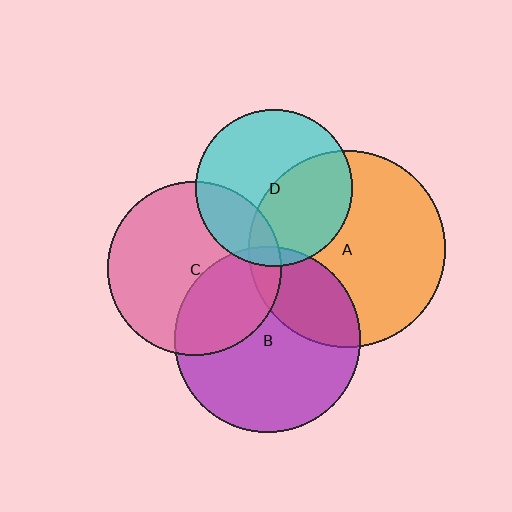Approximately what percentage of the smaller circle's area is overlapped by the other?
Approximately 25%.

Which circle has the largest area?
Circle A (orange).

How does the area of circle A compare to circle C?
Approximately 1.3 times.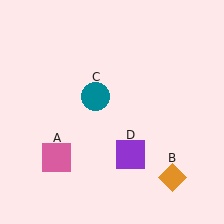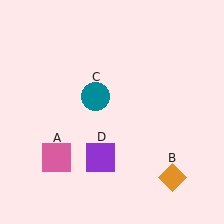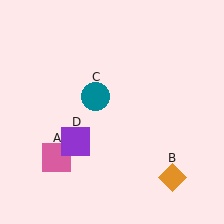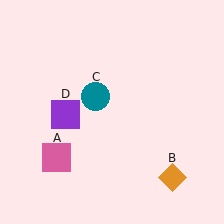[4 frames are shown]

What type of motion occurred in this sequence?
The purple square (object D) rotated clockwise around the center of the scene.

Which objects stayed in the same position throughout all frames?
Pink square (object A) and orange diamond (object B) and teal circle (object C) remained stationary.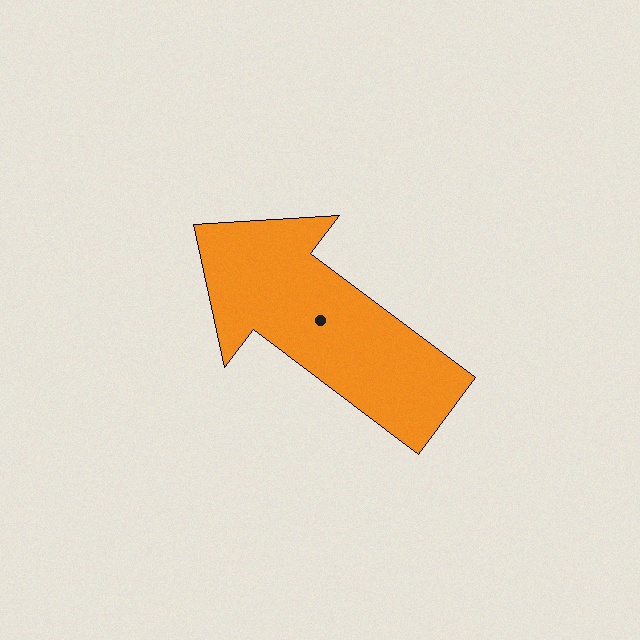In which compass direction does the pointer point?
Northwest.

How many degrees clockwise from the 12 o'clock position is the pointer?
Approximately 307 degrees.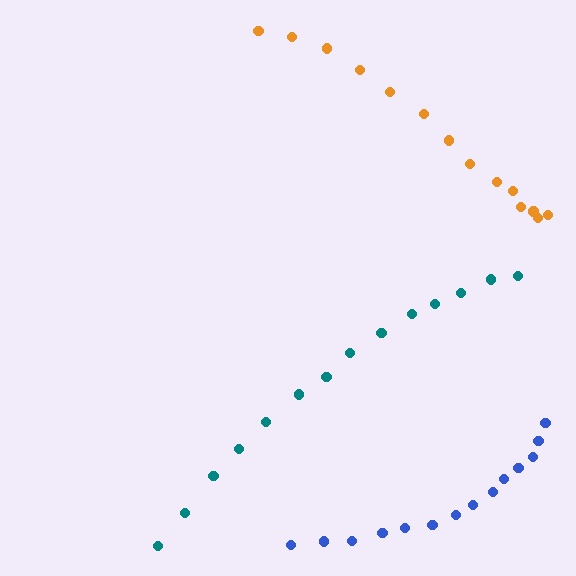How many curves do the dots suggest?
There are 3 distinct paths.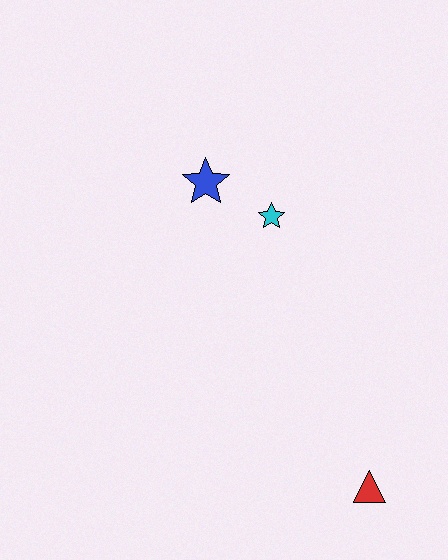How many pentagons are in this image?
There are no pentagons.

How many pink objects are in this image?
There are no pink objects.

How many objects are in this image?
There are 3 objects.